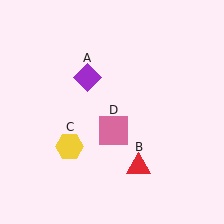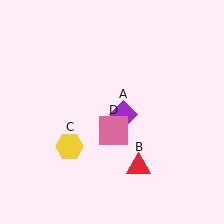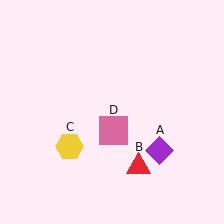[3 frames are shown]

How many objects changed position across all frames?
1 object changed position: purple diamond (object A).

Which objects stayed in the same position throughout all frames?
Red triangle (object B) and yellow hexagon (object C) and pink square (object D) remained stationary.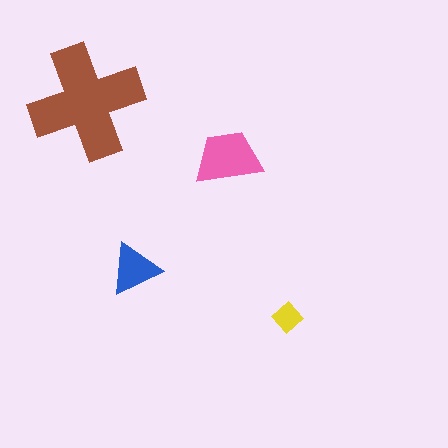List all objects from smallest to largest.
The yellow diamond, the blue triangle, the pink trapezoid, the brown cross.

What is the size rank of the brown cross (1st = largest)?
1st.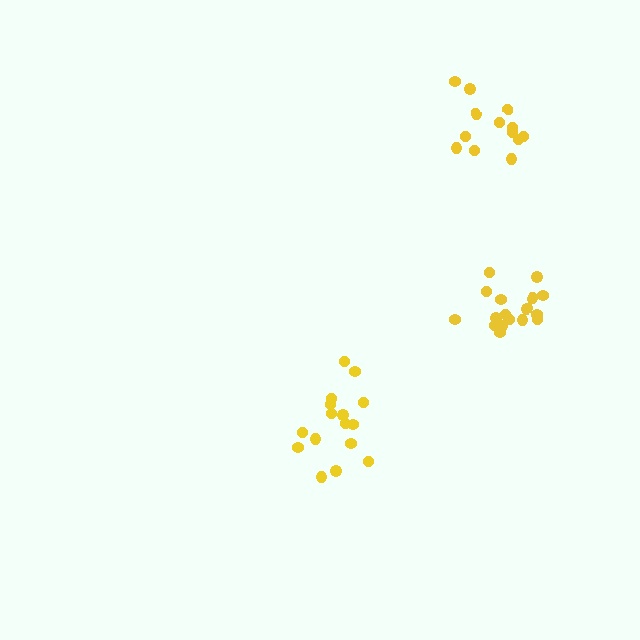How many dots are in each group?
Group 1: 16 dots, Group 2: 17 dots, Group 3: 13 dots (46 total).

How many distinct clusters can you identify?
There are 3 distinct clusters.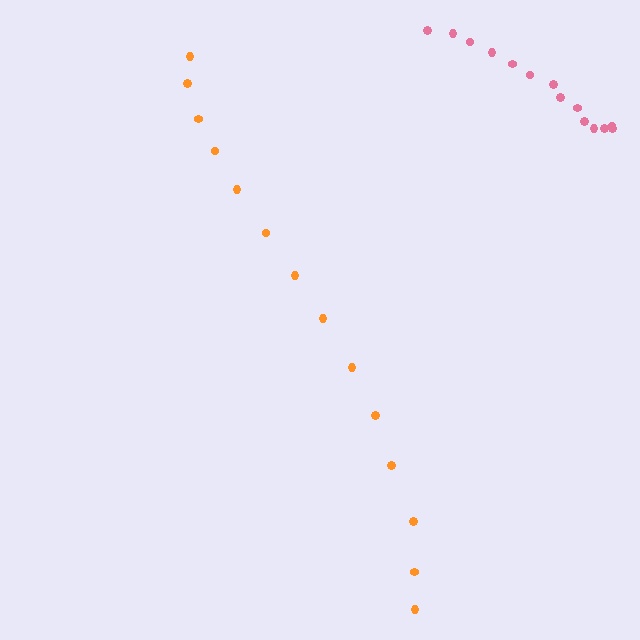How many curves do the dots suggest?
There are 2 distinct paths.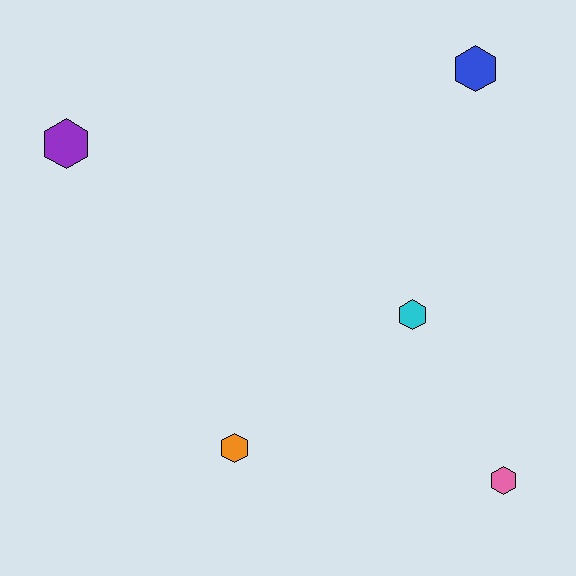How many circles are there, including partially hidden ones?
There are no circles.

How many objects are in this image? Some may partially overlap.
There are 5 objects.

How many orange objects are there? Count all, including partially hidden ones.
There is 1 orange object.